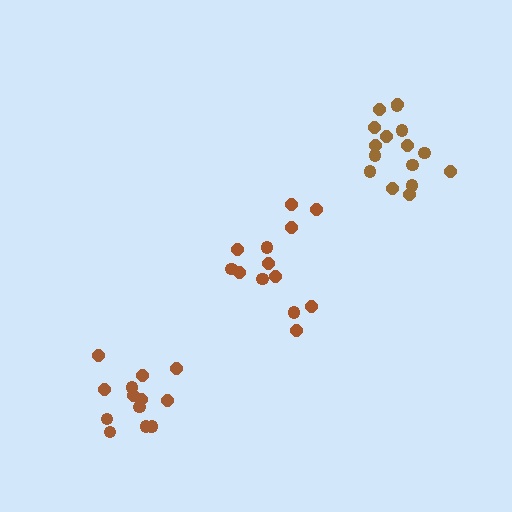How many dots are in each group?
Group 1: 16 dots, Group 2: 13 dots, Group 3: 14 dots (43 total).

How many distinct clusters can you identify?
There are 3 distinct clusters.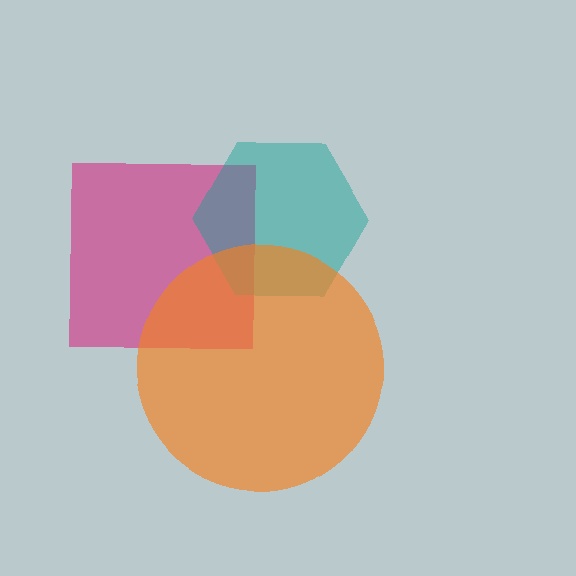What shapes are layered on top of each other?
The layered shapes are: a magenta square, a teal hexagon, an orange circle.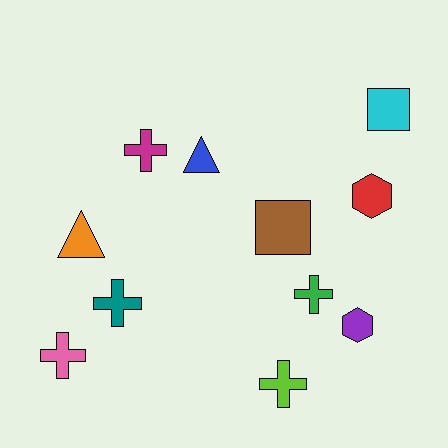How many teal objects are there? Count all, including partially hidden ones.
There is 1 teal object.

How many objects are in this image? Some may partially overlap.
There are 11 objects.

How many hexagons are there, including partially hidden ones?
There are 2 hexagons.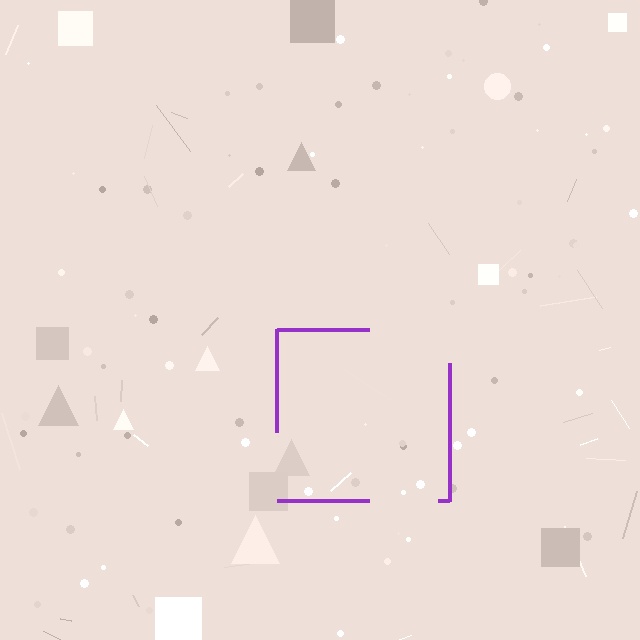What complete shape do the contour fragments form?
The contour fragments form a square.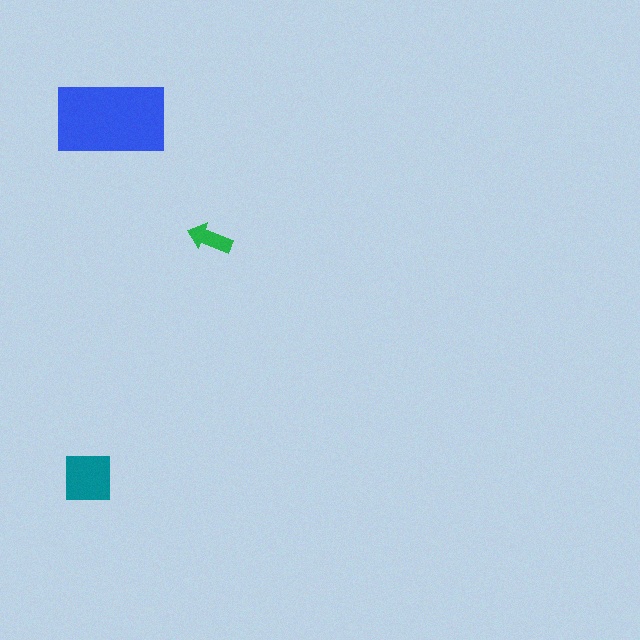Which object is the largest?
The blue rectangle.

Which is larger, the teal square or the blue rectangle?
The blue rectangle.